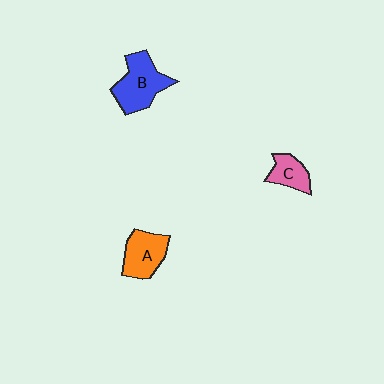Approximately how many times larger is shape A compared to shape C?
Approximately 1.5 times.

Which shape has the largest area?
Shape B (blue).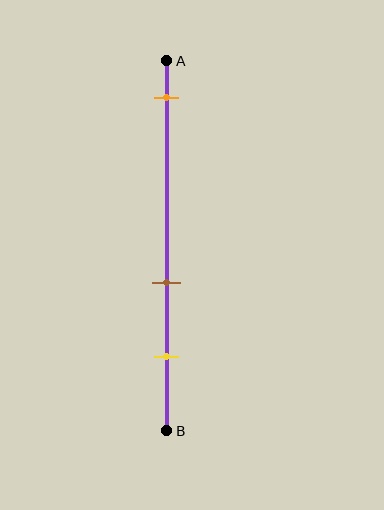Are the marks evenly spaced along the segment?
No, the marks are not evenly spaced.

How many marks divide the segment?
There are 3 marks dividing the segment.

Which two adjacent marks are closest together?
The brown and yellow marks are the closest adjacent pair.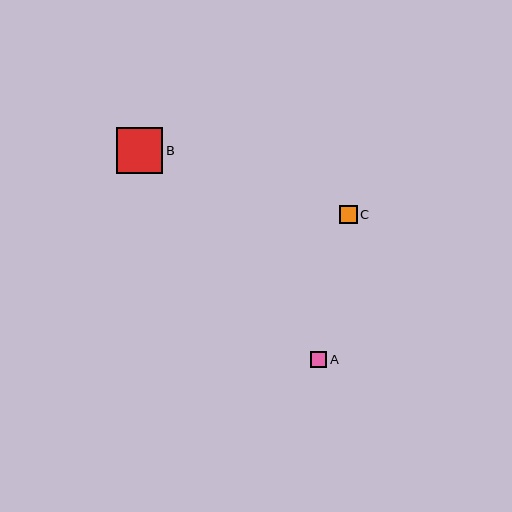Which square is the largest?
Square B is the largest with a size of approximately 46 pixels.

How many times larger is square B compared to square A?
Square B is approximately 2.8 times the size of square A.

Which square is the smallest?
Square A is the smallest with a size of approximately 16 pixels.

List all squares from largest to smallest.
From largest to smallest: B, C, A.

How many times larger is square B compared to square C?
Square B is approximately 2.6 times the size of square C.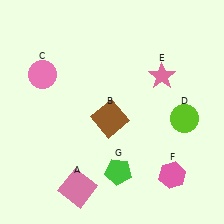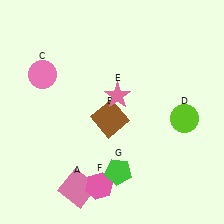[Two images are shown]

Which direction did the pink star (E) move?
The pink star (E) moved left.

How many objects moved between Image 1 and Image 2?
2 objects moved between the two images.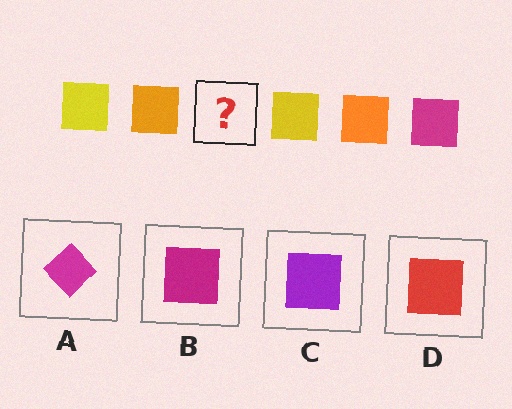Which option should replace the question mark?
Option B.